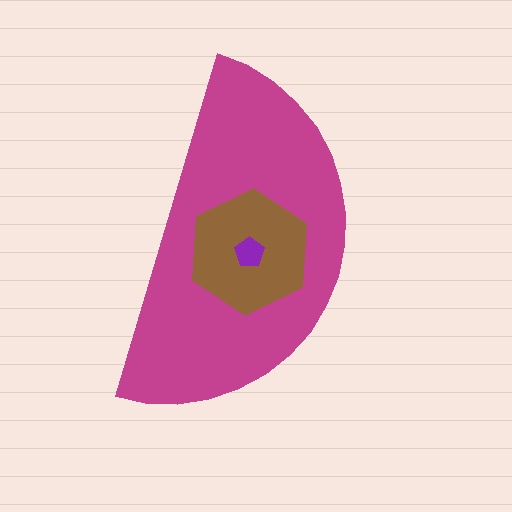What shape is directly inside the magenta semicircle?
The brown hexagon.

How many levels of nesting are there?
3.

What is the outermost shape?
The magenta semicircle.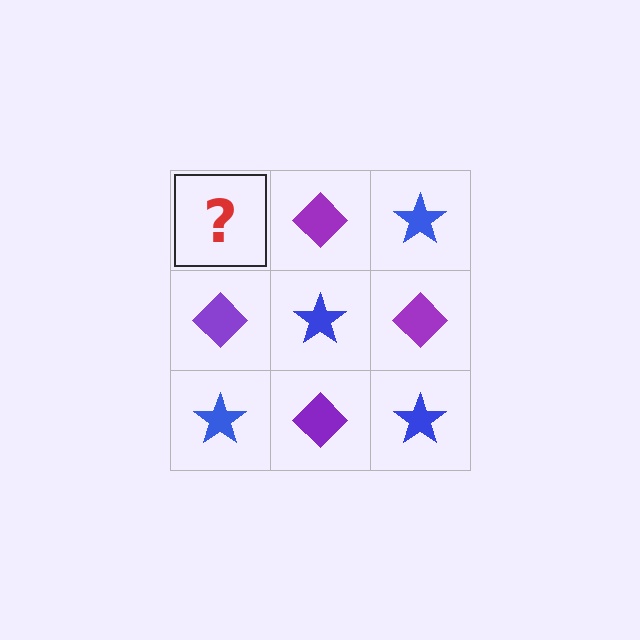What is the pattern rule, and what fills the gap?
The rule is that it alternates blue star and purple diamond in a checkerboard pattern. The gap should be filled with a blue star.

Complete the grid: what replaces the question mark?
The question mark should be replaced with a blue star.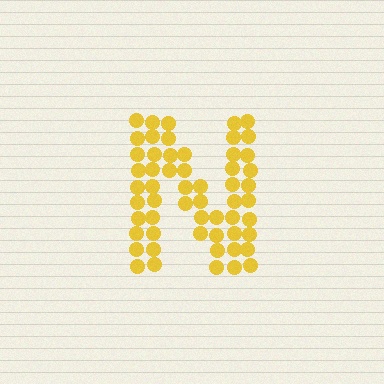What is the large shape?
The large shape is the letter N.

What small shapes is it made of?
It is made of small circles.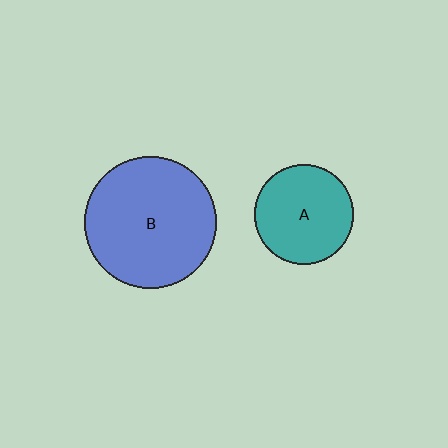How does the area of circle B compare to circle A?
Approximately 1.7 times.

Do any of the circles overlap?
No, none of the circles overlap.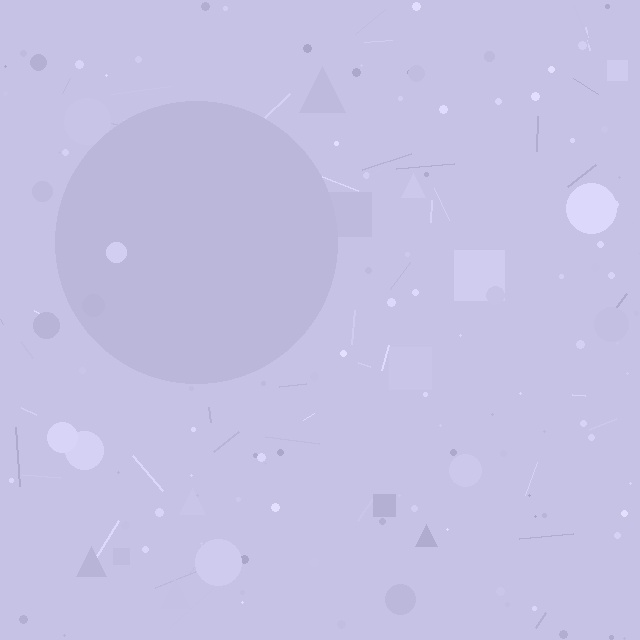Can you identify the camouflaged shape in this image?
The camouflaged shape is a circle.